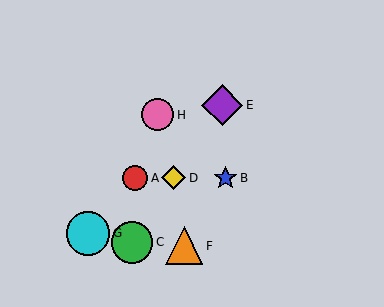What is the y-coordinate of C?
Object C is at y≈242.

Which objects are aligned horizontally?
Objects A, B, D are aligned horizontally.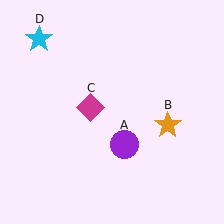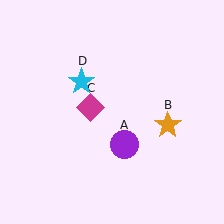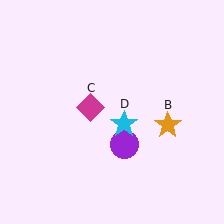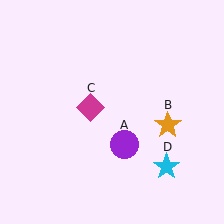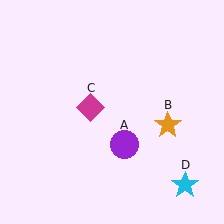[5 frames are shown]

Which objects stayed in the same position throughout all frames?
Purple circle (object A) and orange star (object B) and magenta diamond (object C) remained stationary.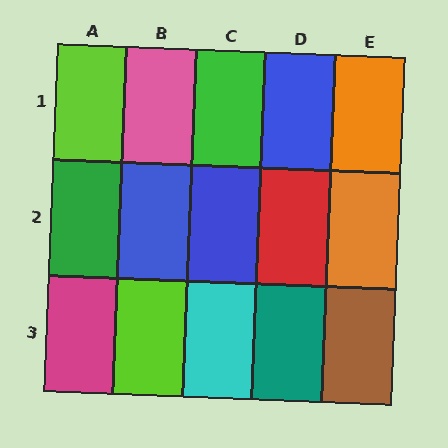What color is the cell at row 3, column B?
Lime.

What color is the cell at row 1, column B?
Pink.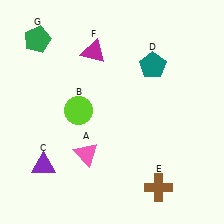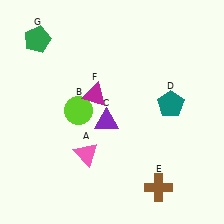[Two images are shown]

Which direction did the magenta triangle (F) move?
The magenta triangle (F) moved down.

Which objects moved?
The objects that moved are: the purple triangle (C), the teal pentagon (D), the magenta triangle (F).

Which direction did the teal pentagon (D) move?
The teal pentagon (D) moved down.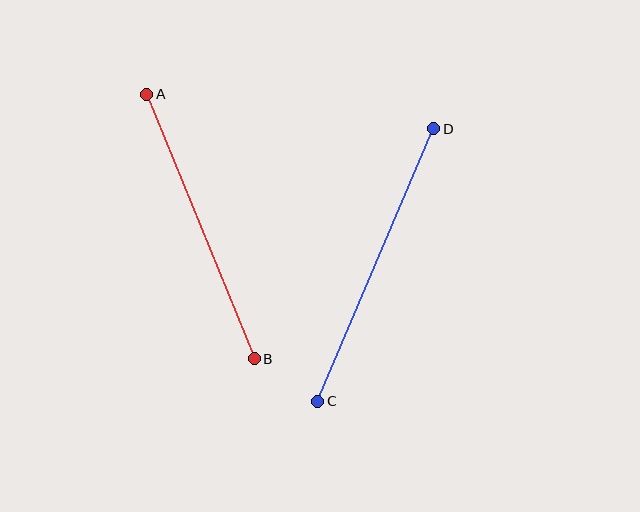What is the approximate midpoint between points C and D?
The midpoint is at approximately (376, 265) pixels.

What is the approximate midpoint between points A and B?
The midpoint is at approximately (201, 226) pixels.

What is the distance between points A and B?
The distance is approximately 286 pixels.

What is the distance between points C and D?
The distance is approximately 296 pixels.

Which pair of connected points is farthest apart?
Points C and D are farthest apart.